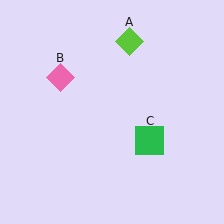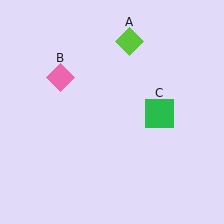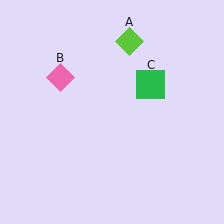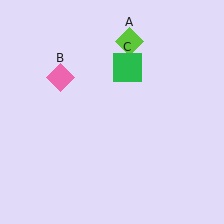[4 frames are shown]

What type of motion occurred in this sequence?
The green square (object C) rotated counterclockwise around the center of the scene.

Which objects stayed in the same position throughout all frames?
Lime diamond (object A) and pink diamond (object B) remained stationary.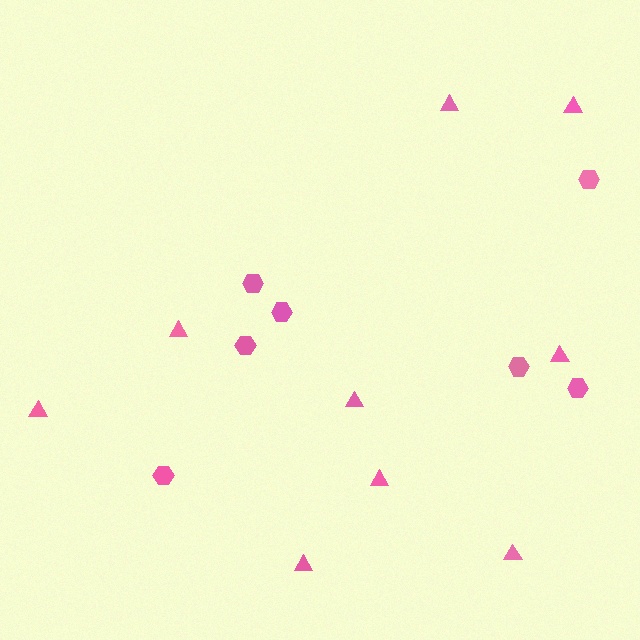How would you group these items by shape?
There are 2 groups: one group of hexagons (7) and one group of triangles (9).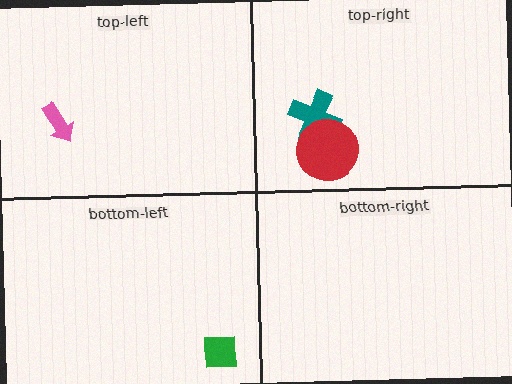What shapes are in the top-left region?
The pink arrow.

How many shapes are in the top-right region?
2.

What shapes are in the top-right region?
The teal cross, the red circle.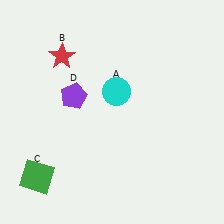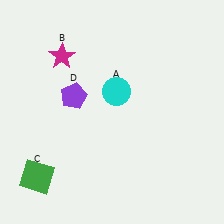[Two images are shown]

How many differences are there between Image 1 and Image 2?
There is 1 difference between the two images.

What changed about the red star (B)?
In Image 1, B is red. In Image 2, it changed to magenta.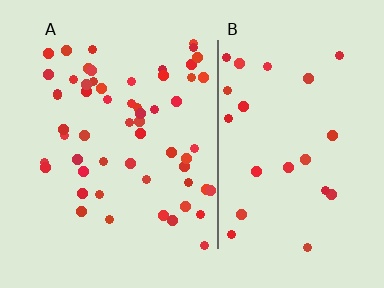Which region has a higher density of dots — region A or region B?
A (the left).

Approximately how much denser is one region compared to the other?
Approximately 2.4× — region A over region B.